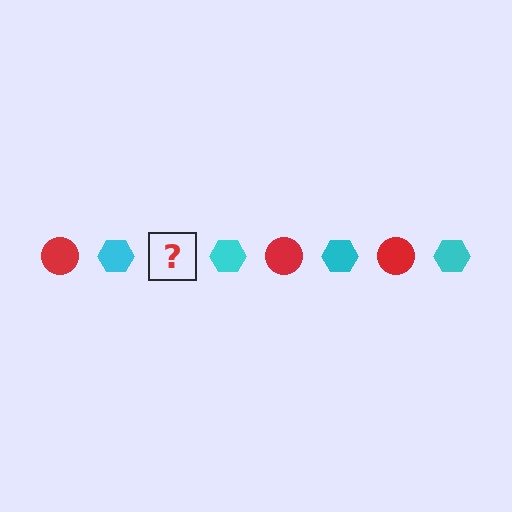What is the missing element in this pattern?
The missing element is a red circle.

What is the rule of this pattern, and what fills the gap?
The rule is that the pattern alternates between red circle and cyan hexagon. The gap should be filled with a red circle.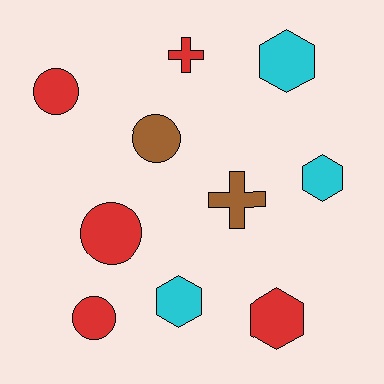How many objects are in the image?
There are 10 objects.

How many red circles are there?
There are 3 red circles.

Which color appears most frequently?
Red, with 5 objects.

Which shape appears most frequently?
Hexagon, with 4 objects.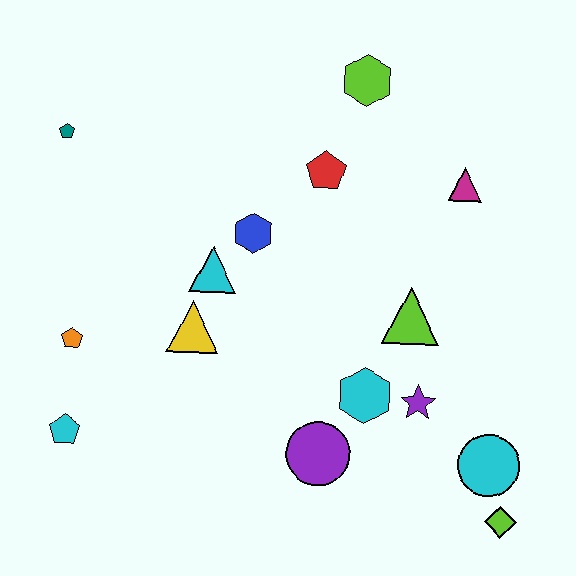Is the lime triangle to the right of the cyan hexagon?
Yes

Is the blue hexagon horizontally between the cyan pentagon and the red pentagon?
Yes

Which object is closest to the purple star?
The cyan hexagon is closest to the purple star.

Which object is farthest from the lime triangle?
The teal pentagon is farthest from the lime triangle.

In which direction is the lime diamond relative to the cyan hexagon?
The lime diamond is to the right of the cyan hexagon.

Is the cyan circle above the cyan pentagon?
No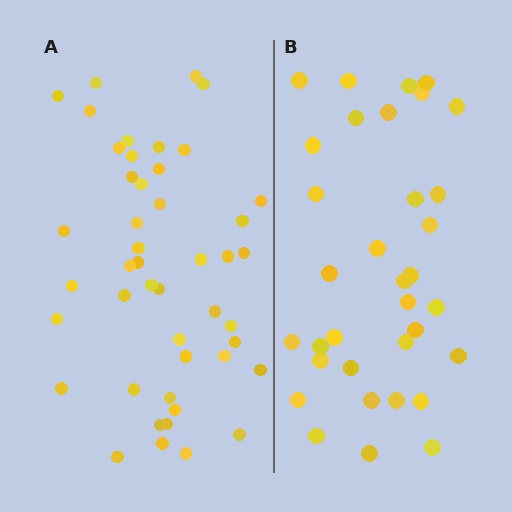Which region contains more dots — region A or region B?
Region A (the left region) has more dots.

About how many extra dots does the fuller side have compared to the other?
Region A has roughly 12 or so more dots than region B.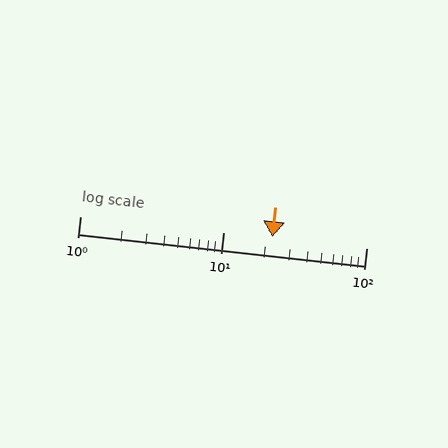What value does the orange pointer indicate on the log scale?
The pointer indicates approximately 22.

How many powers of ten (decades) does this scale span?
The scale spans 2 decades, from 1 to 100.